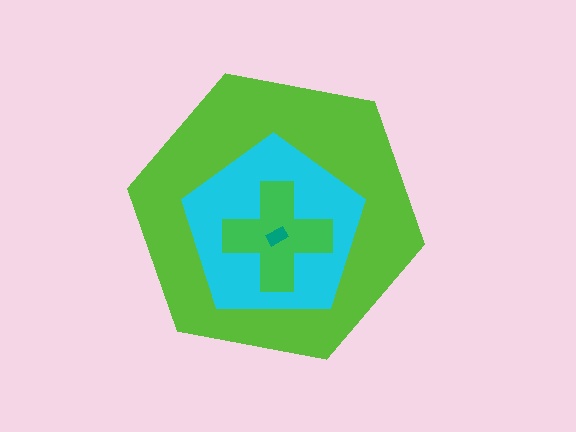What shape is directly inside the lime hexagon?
The cyan pentagon.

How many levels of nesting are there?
4.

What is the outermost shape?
The lime hexagon.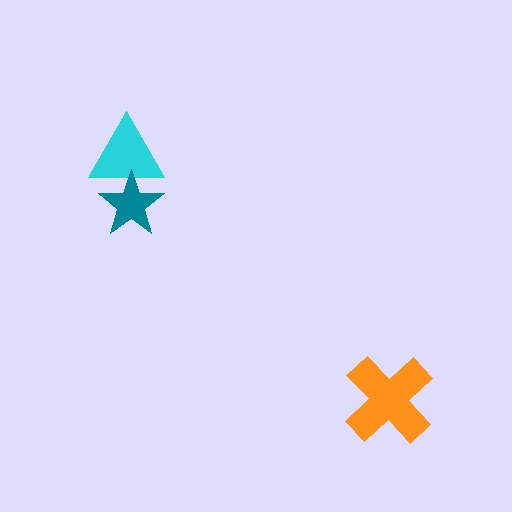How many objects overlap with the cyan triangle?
1 object overlaps with the cyan triangle.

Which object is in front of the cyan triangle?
The teal star is in front of the cyan triangle.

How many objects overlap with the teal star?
1 object overlaps with the teal star.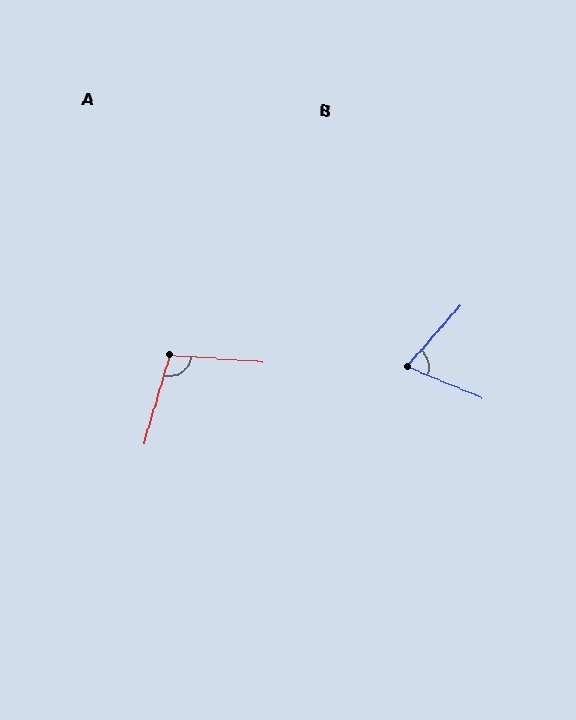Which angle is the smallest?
B, at approximately 71 degrees.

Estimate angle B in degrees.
Approximately 71 degrees.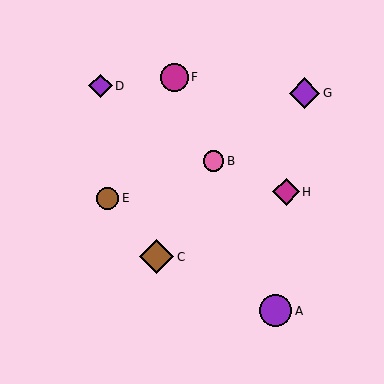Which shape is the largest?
The brown diamond (labeled C) is the largest.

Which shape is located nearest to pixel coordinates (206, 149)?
The pink circle (labeled B) at (214, 161) is nearest to that location.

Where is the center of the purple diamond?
The center of the purple diamond is at (100, 86).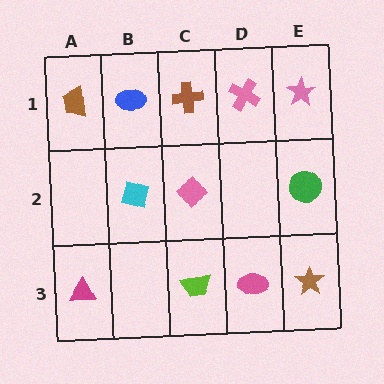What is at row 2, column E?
A green circle.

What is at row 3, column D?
A pink ellipse.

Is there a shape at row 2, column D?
No, that cell is empty.